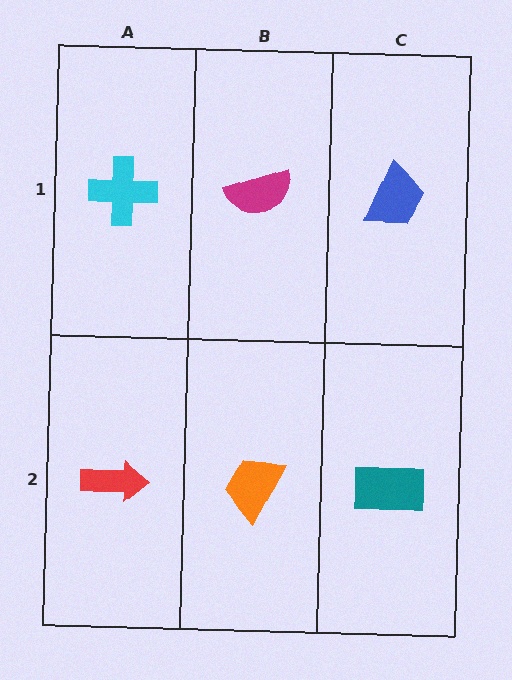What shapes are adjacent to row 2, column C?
A blue trapezoid (row 1, column C), an orange trapezoid (row 2, column B).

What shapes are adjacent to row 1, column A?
A red arrow (row 2, column A), a magenta semicircle (row 1, column B).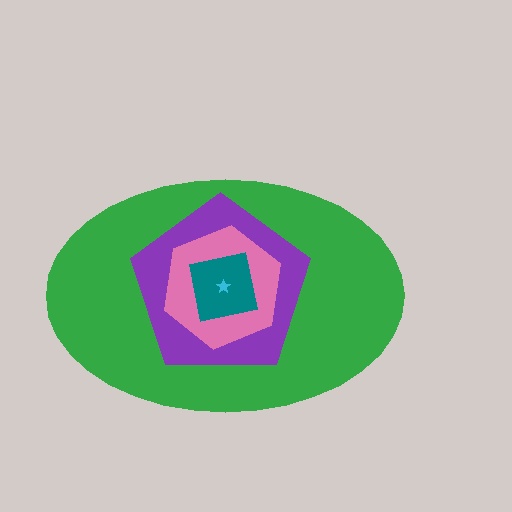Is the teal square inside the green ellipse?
Yes.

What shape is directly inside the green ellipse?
The purple pentagon.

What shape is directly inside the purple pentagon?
The pink hexagon.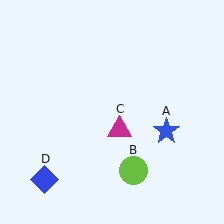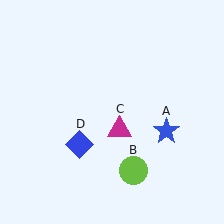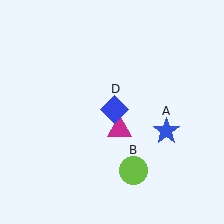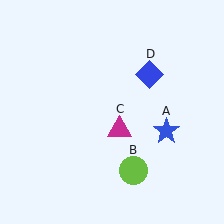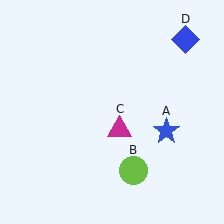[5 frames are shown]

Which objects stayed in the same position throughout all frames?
Blue star (object A) and lime circle (object B) and magenta triangle (object C) remained stationary.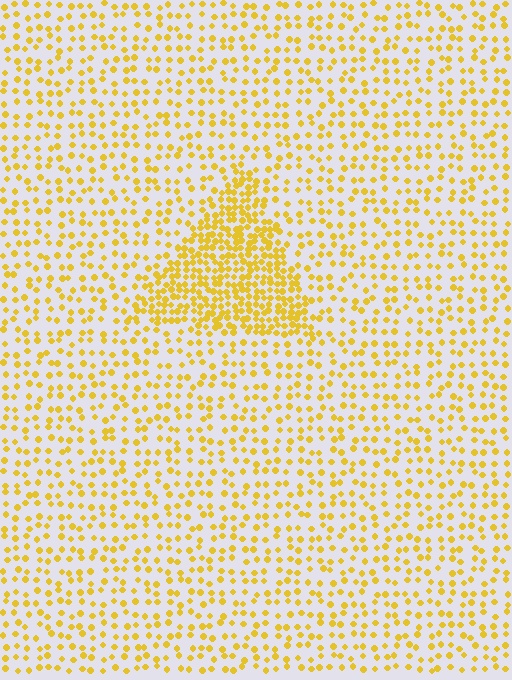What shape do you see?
I see a triangle.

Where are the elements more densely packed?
The elements are more densely packed inside the triangle boundary.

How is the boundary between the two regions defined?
The boundary is defined by a change in element density (approximately 2.4x ratio). All elements are the same color, size, and shape.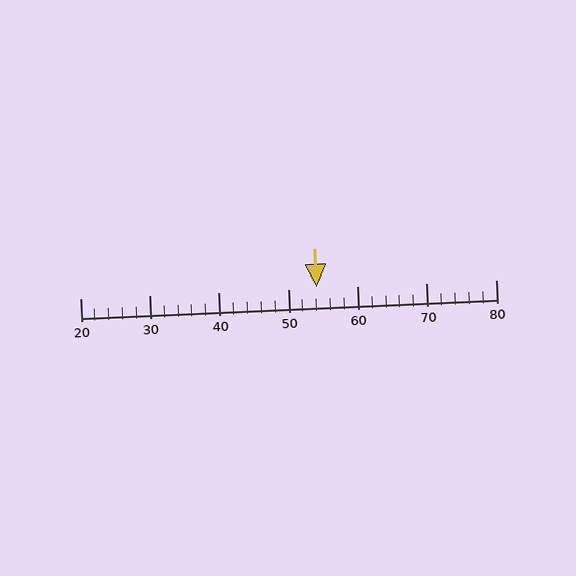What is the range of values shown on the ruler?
The ruler shows values from 20 to 80.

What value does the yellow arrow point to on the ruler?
The yellow arrow points to approximately 54.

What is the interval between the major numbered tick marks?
The major tick marks are spaced 10 units apart.